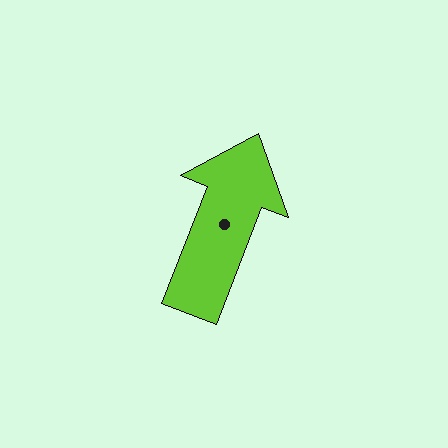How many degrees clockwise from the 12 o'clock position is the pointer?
Approximately 21 degrees.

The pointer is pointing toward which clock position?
Roughly 1 o'clock.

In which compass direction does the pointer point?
North.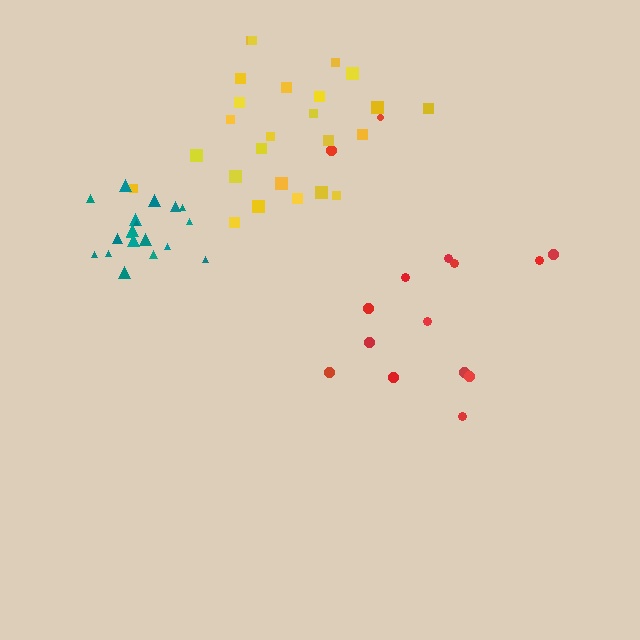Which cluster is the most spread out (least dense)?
Red.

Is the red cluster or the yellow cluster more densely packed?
Yellow.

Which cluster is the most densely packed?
Teal.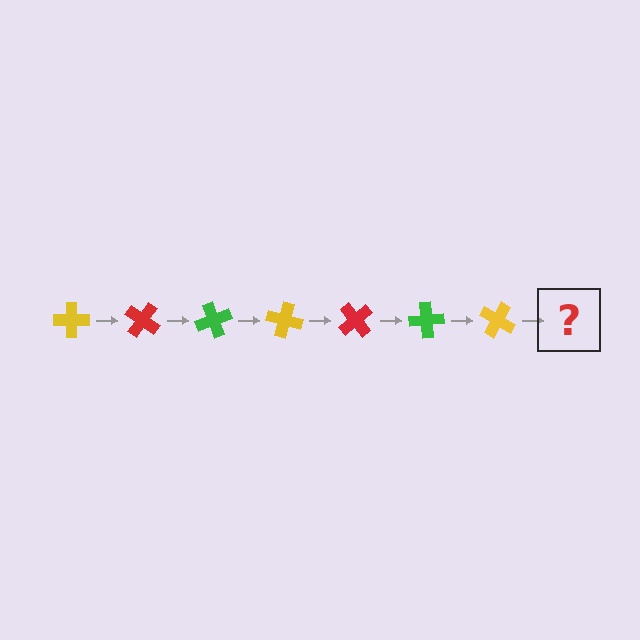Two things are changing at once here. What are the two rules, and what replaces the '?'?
The two rules are that it rotates 35 degrees each step and the color cycles through yellow, red, and green. The '?' should be a red cross, rotated 245 degrees from the start.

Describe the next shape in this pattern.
It should be a red cross, rotated 245 degrees from the start.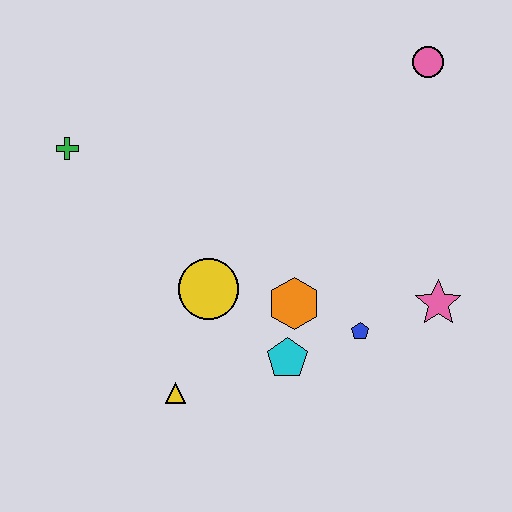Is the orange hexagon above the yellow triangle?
Yes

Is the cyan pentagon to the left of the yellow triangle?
No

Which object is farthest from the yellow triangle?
The pink circle is farthest from the yellow triangle.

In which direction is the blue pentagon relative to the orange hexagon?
The blue pentagon is to the right of the orange hexagon.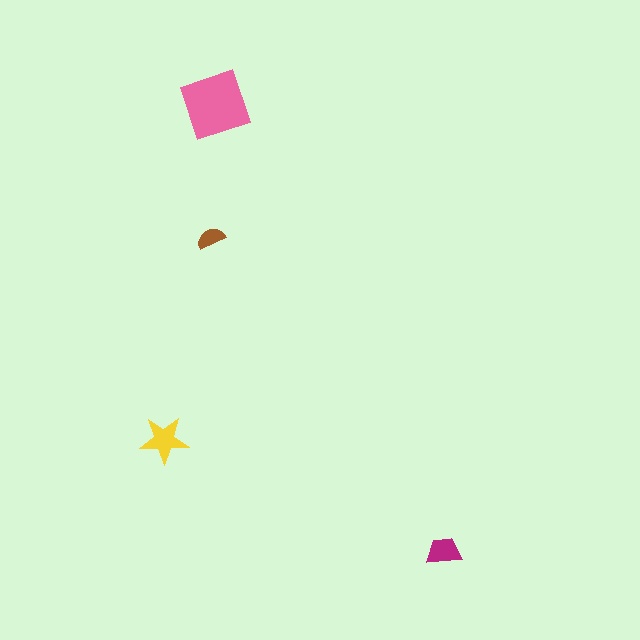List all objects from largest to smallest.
The pink diamond, the yellow star, the magenta trapezoid, the brown semicircle.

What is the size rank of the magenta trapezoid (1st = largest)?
3rd.